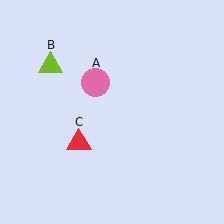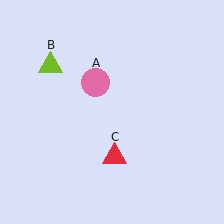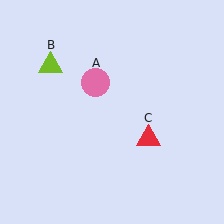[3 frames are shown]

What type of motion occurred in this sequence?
The red triangle (object C) rotated counterclockwise around the center of the scene.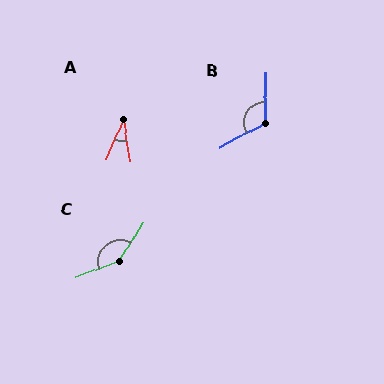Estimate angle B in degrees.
Approximately 118 degrees.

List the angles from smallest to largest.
A (33°), B (118°), C (142°).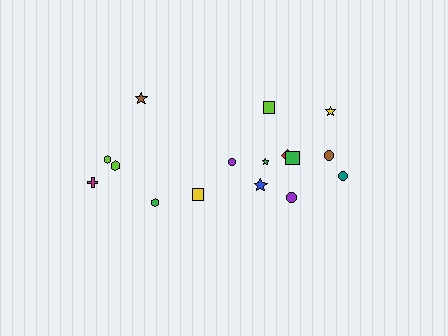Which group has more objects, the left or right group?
The right group.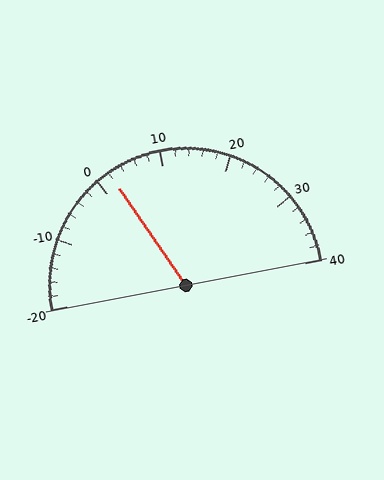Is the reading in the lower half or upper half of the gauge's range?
The reading is in the lower half of the range (-20 to 40).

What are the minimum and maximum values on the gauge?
The gauge ranges from -20 to 40.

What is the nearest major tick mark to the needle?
The nearest major tick mark is 0.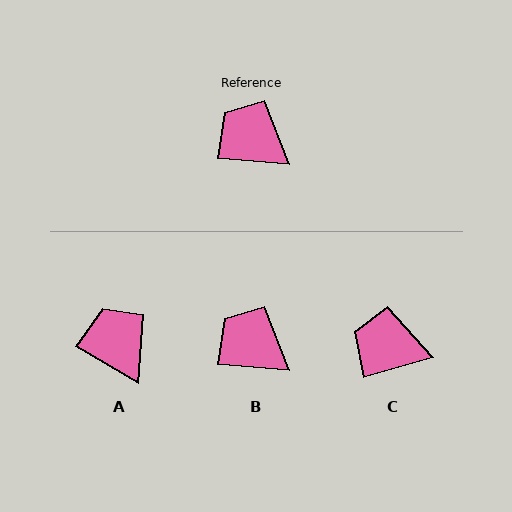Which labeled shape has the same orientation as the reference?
B.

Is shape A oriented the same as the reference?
No, it is off by about 26 degrees.